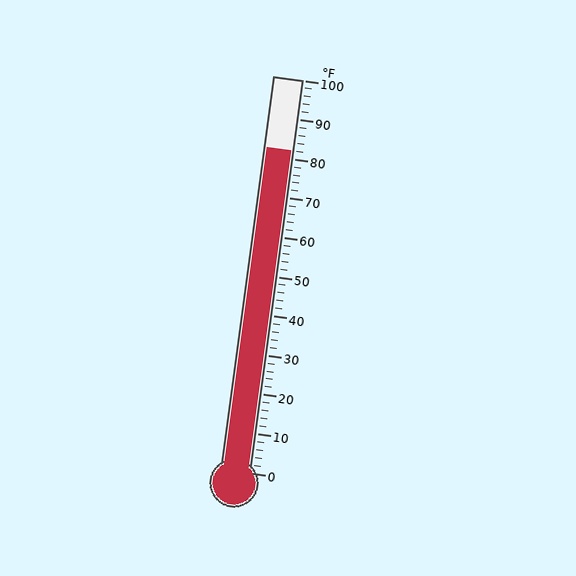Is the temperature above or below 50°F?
The temperature is above 50°F.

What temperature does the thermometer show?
The thermometer shows approximately 82°F.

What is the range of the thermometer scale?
The thermometer scale ranges from 0°F to 100°F.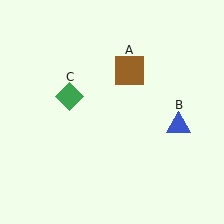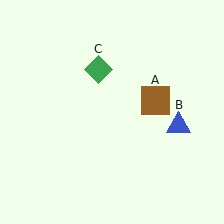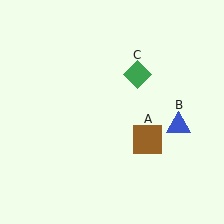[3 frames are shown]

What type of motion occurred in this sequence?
The brown square (object A), green diamond (object C) rotated clockwise around the center of the scene.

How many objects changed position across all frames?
2 objects changed position: brown square (object A), green diamond (object C).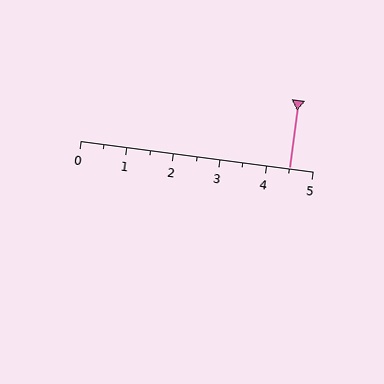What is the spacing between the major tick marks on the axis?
The major ticks are spaced 1 apart.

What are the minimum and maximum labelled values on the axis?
The axis runs from 0 to 5.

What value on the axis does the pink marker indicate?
The marker indicates approximately 4.5.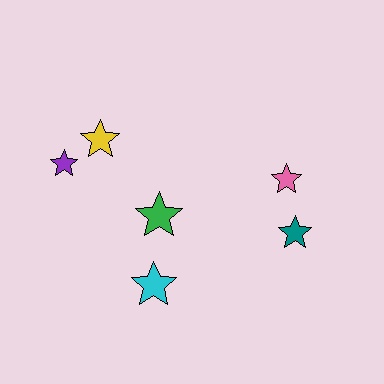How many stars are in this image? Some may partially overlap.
There are 6 stars.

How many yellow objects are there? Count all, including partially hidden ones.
There is 1 yellow object.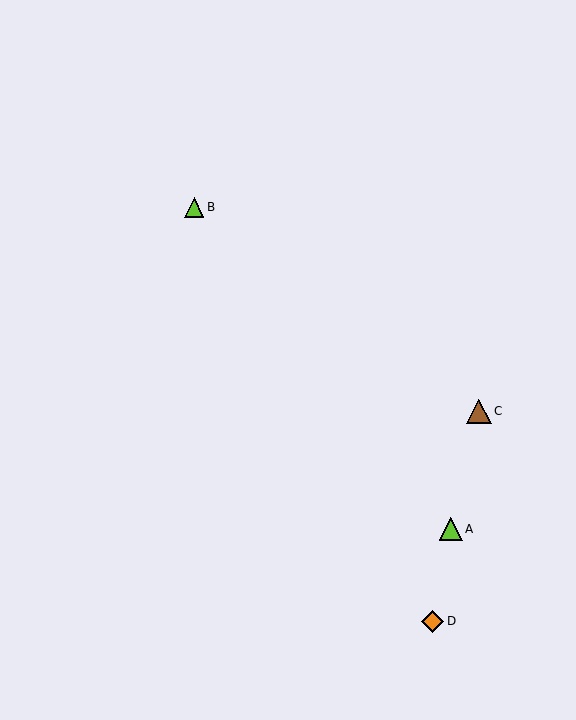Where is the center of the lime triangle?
The center of the lime triangle is at (451, 529).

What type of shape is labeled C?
Shape C is a brown triangle.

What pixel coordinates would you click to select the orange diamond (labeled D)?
Click at (433, 621) to select the orange diamond D.